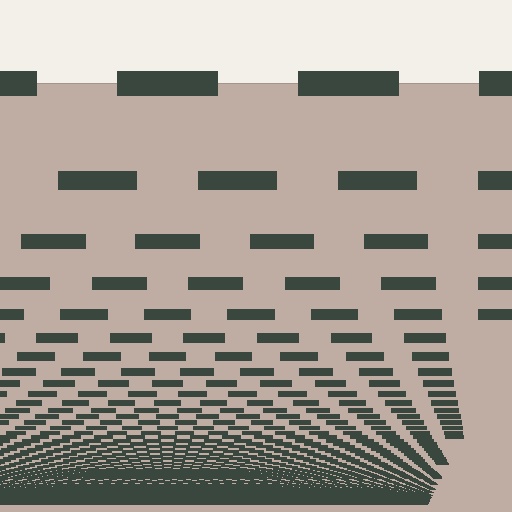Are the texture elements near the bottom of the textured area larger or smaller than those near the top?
Smaller. The gradient is inverted — elements near the bottom are smaller and denser.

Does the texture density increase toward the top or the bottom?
Density increases toward the bottom.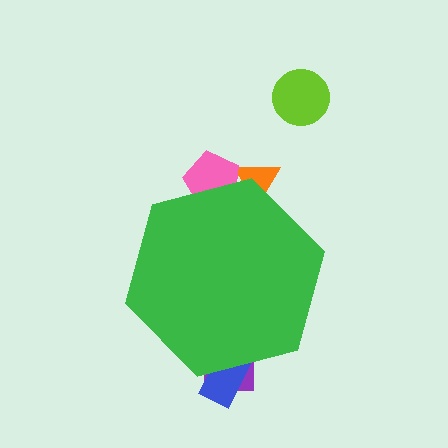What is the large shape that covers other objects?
A green hexagon.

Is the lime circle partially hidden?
No, the lime circle is fully visible.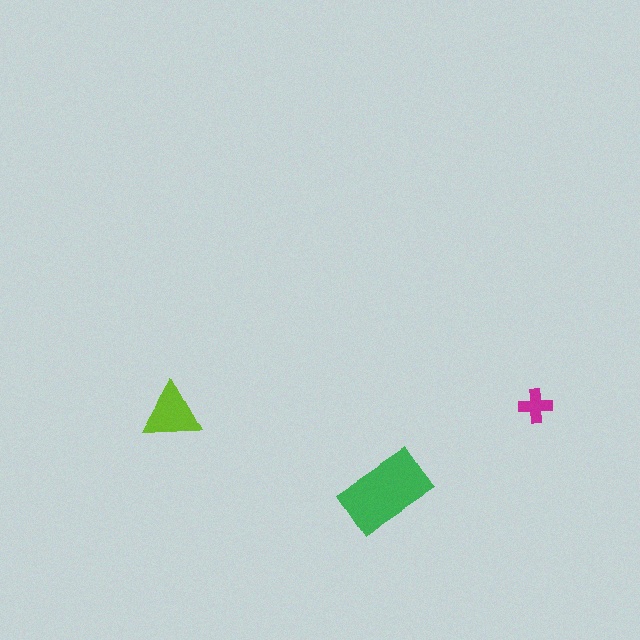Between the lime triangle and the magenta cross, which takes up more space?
The lime triangle.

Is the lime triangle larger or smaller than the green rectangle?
Smaller.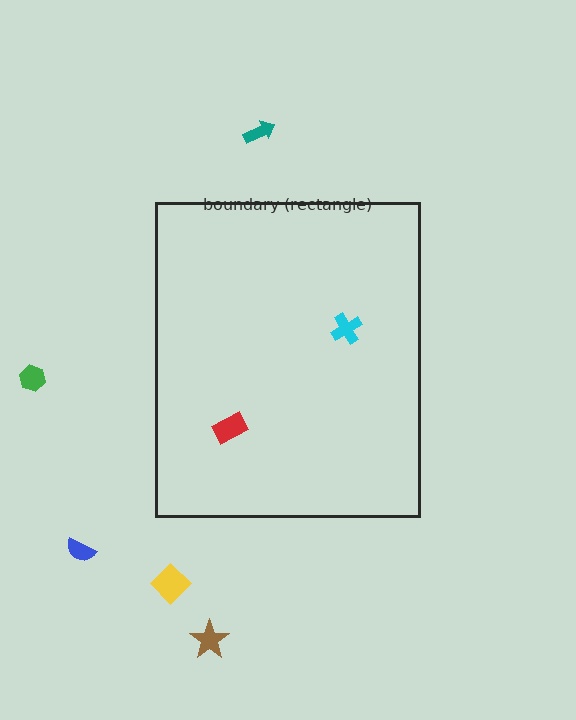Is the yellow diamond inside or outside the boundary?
Outside.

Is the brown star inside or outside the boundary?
Outside.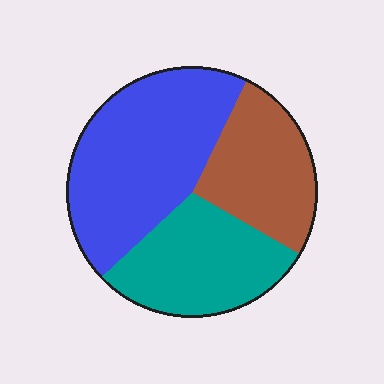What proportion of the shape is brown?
Brown covers roughly 25% of the shape.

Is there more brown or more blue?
Blue.